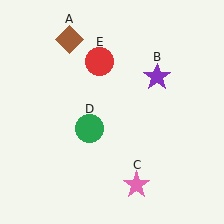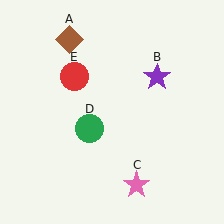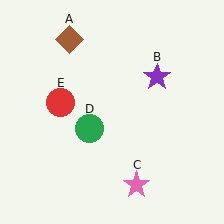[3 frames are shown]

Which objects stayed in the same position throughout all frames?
Brown diamond (object A) and purple star (object B) and pink star (object C) and green circle (object D) remained stationary.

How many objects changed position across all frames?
1 object changed position: red circle (object E).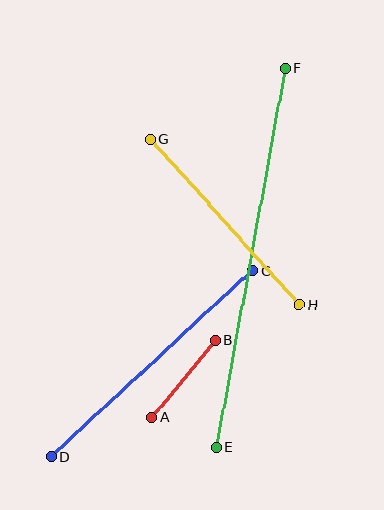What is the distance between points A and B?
The distance is approximately 99 pixels.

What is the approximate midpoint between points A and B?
The midpoint is at approximately (184, 379) pixels.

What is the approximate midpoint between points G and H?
The midpoint is at approximately (225, 222) pixels.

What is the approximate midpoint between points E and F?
The midpoint is at approximately (251, 258) pixels.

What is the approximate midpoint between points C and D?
The midpoint is at approximately (152, 363) pixels.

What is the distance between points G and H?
The distance is approximately 223 pixels.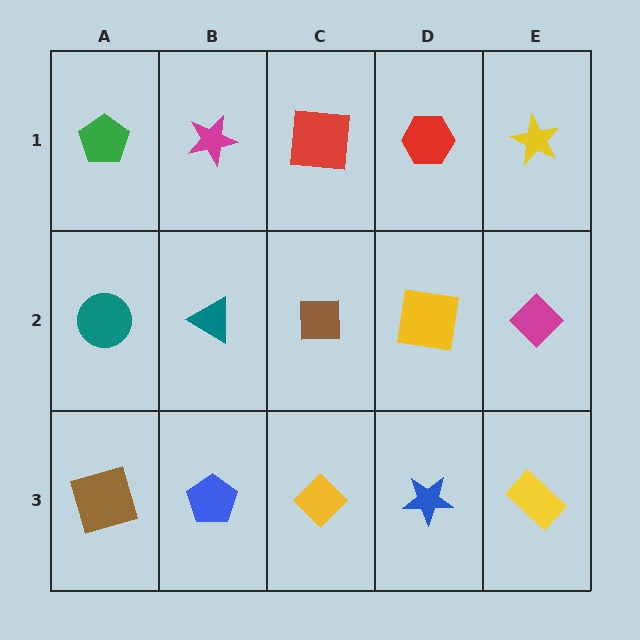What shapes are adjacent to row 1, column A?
A teal circle (row 2, column A), a magenta star (row 1, column B).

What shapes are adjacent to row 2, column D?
A red hexagon (row 1, column D), a blue star (row 3, column D), a brown square (row 2, column C), a magenta diamond (row 2, column E).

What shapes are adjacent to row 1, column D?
A yellow square (row 2, column D), a red square (row 1, column C), a yellow star (row 1, column E).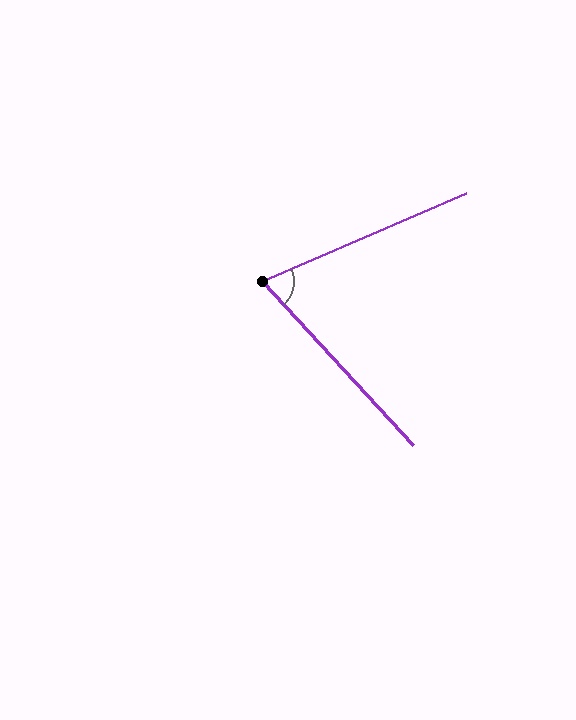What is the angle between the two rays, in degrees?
Approximately 71 degrees.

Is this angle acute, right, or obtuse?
It is acute.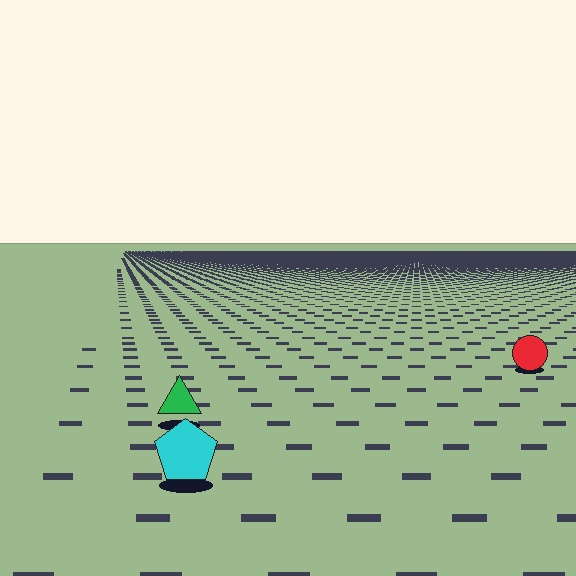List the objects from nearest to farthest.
From nearest to farthest: the cyan pentagon, the green triangle, the red circle.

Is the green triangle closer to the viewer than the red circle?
Yes. The green triangle is closer — you can tell from the texture gradient: the ground texture is coarser near it.